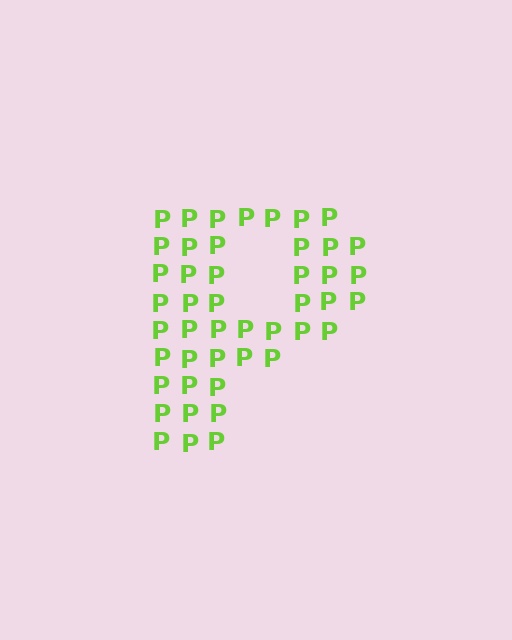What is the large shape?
The large shape is the letter P.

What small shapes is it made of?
It is made of small letter P's.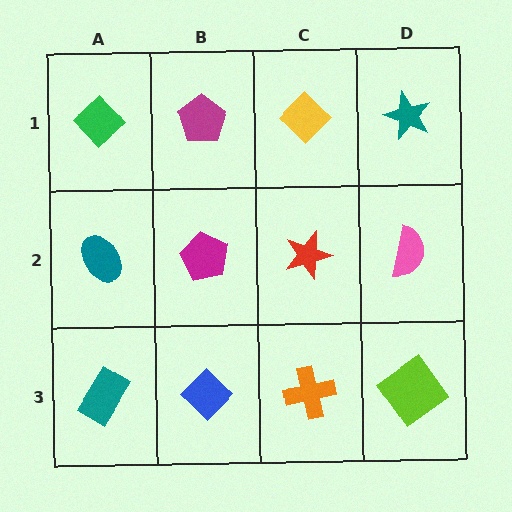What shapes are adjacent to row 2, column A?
A green diamond (row 1, column A), a teal rectangle (row 3, column A), a magenta pentagon (row 2, column B).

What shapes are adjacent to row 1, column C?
A red star (row 2, column C), a magenta pentagon (row 1, column B), a teal star (row 1, column D).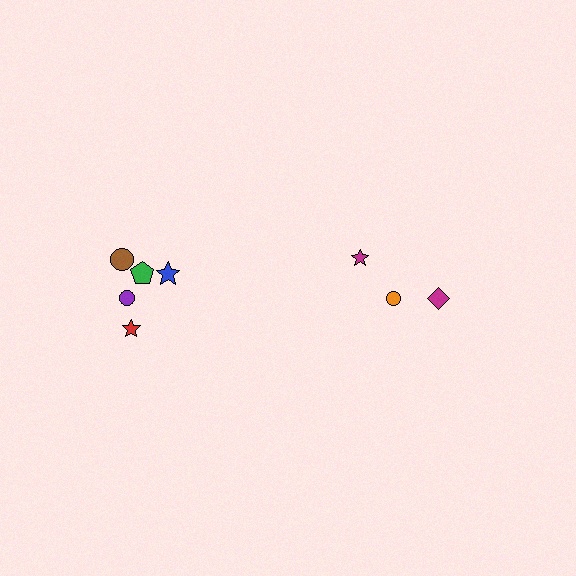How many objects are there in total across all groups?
There are 8 objects.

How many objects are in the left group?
There are 5 objects.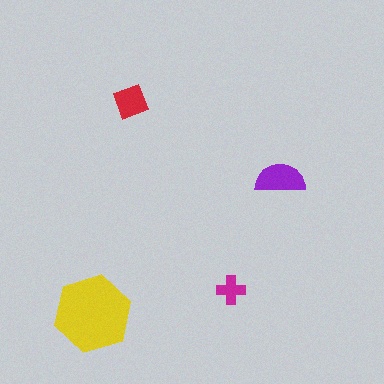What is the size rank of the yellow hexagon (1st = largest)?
1st.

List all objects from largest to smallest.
The yellow hexagon, the purple semicircle, the red diamond, the magenta cross.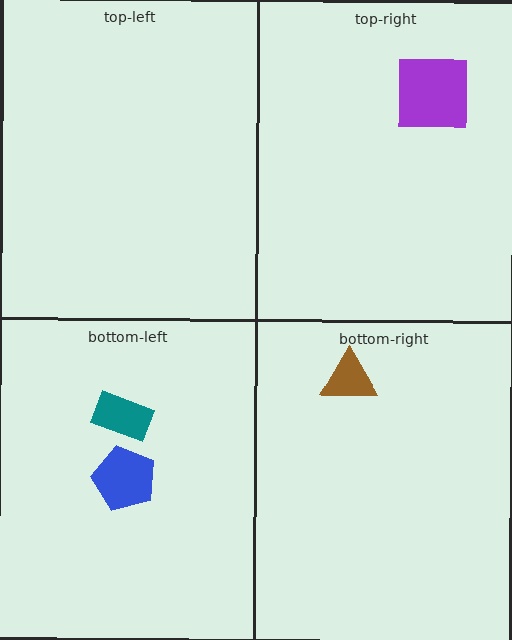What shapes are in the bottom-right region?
The brown triangle.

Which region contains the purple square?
The top-right region.